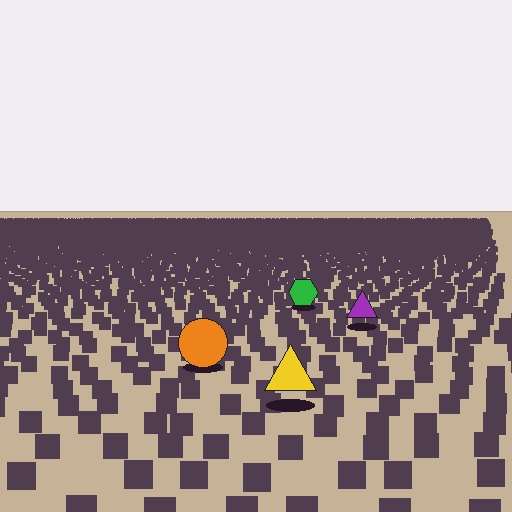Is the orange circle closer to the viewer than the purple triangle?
Yes. The orange circle is closer — you can tell from the texture gradient: the ground texture is coarser near it.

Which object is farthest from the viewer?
The green hexagon is farthest from the viewer. It appears smaller and the ground texture around it is denser.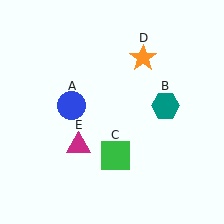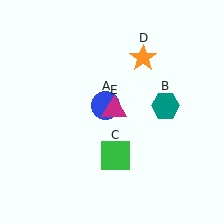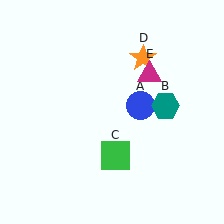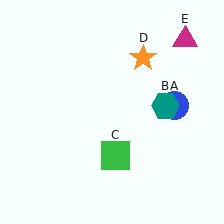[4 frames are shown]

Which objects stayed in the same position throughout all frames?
Teal hexagon (object B) and green square (object C) and orange star (object D) remained stationary.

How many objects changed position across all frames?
2 objects changed position: blue circle (object A), magenta triangle (object E).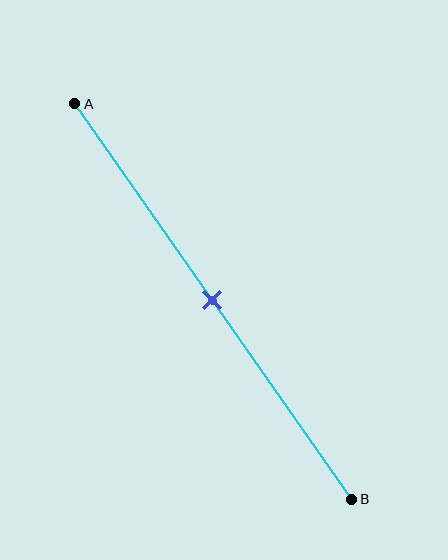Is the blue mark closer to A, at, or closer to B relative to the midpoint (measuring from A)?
The blue mark is approximately at the midpoint of segment AB.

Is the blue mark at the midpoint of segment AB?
Yes, the mark is approximately at the midpoint.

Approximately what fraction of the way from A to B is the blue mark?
The blue mark is approximately 50% of the way from A to B.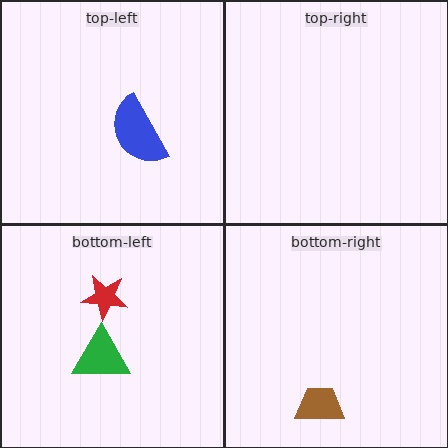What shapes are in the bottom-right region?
The brown trapezoid.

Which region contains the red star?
The bottom-left region.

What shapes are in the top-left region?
The blue semicircle.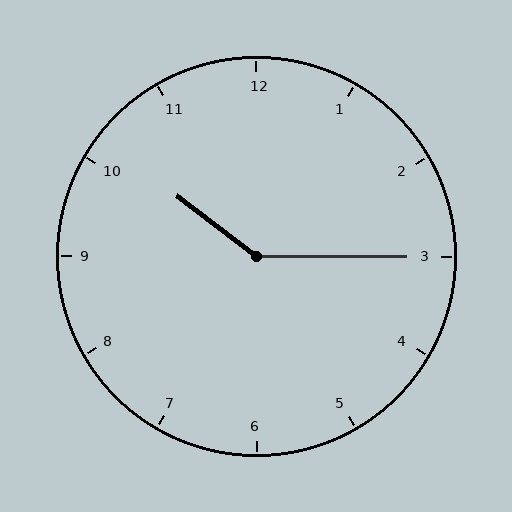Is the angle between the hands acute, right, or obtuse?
It is obtuse.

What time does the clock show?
10:15.